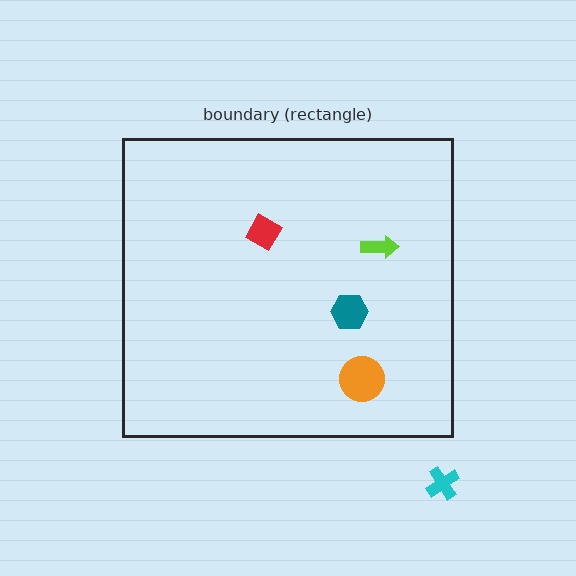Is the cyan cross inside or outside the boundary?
Outside.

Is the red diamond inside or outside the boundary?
Inside.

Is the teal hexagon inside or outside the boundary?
Inside.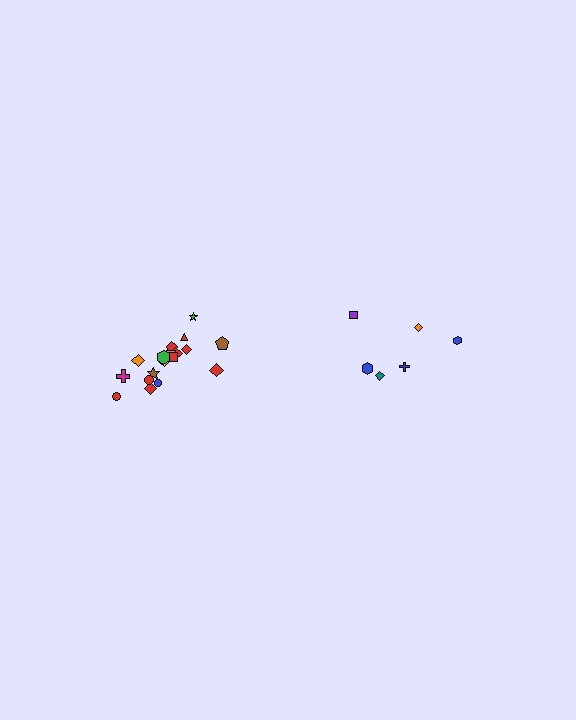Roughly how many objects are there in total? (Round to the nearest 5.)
Roughly 25 objects in total.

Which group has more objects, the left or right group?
The left group.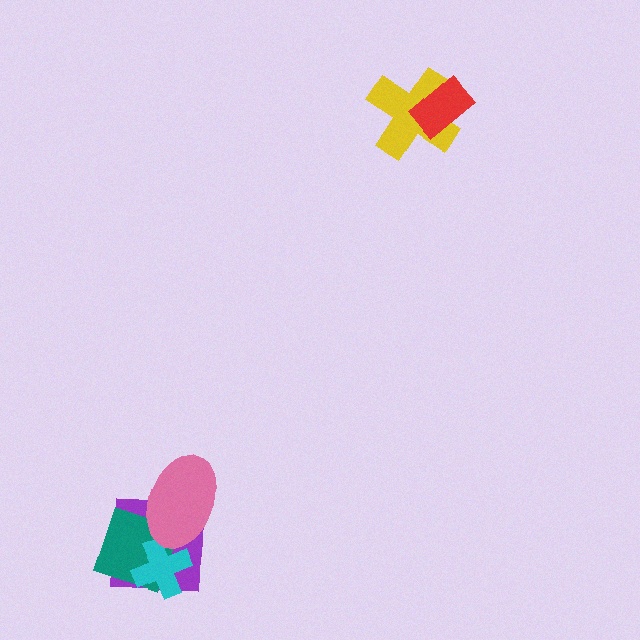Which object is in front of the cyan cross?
The pink ellipse is in front of the cyan cross.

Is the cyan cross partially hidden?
Yes, it is partially covered by another shape.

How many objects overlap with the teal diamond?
3 objects overlap with the teal diamond.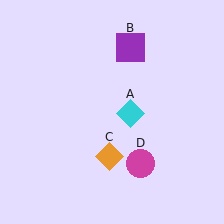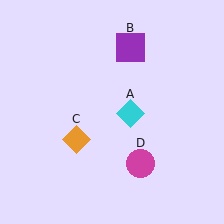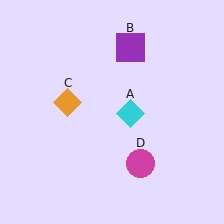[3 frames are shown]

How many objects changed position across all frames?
1 object changed position: orange diamond (object C).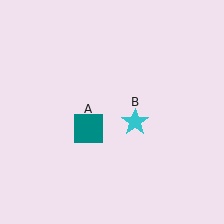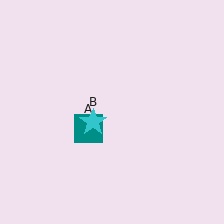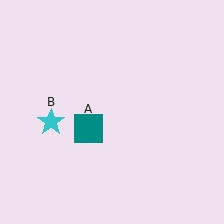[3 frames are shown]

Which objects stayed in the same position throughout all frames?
Teal square (object A) remained stationary.